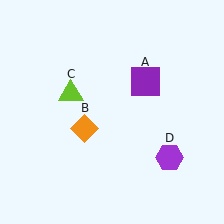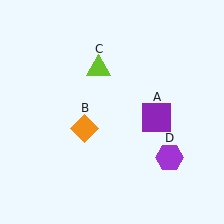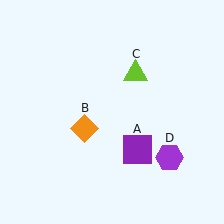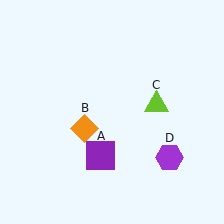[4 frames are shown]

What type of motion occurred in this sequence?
The purple square (object A), lime triangle (object C) rotated clockwise around the center of the scene.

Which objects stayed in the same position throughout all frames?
Orange diamond (object B) and purple hexagon (object D) remained stationary.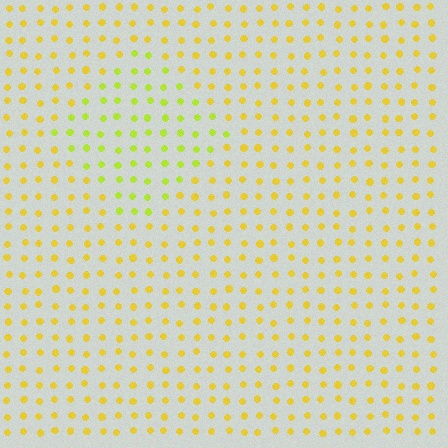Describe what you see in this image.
The image is filled with small yellow elements in a uniform arrangement. A diamond-shaped region is visible where the elements are tinted to a slightly different hue, forming a subtle color boundary.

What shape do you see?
I see a diamond.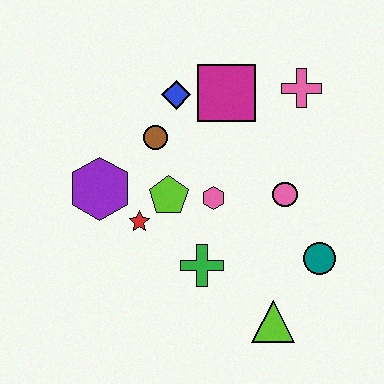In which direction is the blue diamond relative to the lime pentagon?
The blue diamond is above the lime pentagon.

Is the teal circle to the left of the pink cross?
No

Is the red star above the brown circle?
No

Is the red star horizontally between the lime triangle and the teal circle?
No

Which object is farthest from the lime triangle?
The blue diamond is farthest from the lime triangle.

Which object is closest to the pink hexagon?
The lime pentagon is closest to the pink hexagon.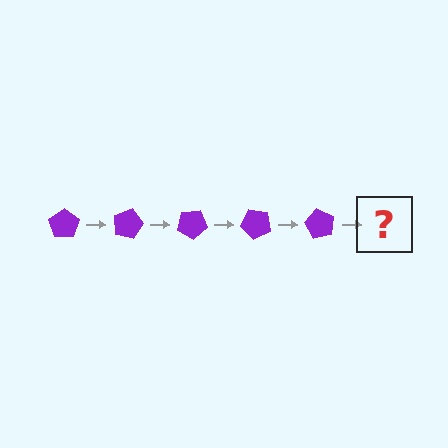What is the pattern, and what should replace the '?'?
The pattern is that the pentagon rotates 15 degrees each step. The '?' should be a purple pentagon rotated 75 degrees.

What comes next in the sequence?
The next element should be a purple pentagon rotated 75 degrees.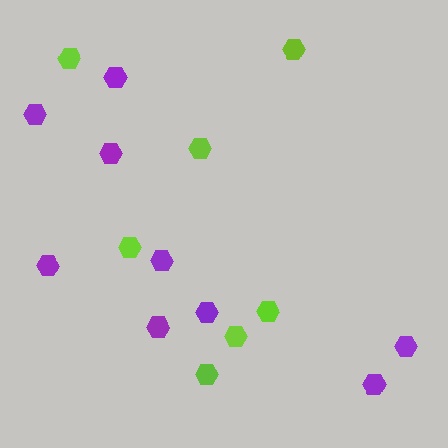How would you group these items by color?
There are 2 groups: one group of lime hexagons (7) and one group of purple hexagons (9).